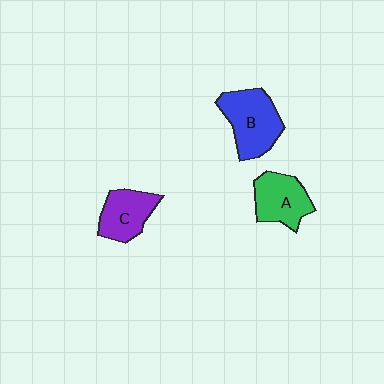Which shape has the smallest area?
Shape C (purple).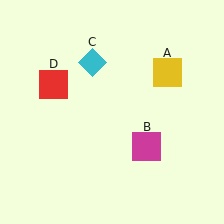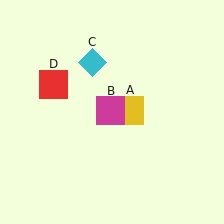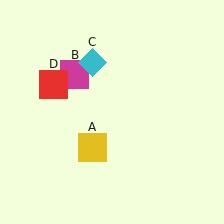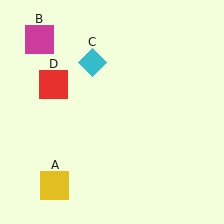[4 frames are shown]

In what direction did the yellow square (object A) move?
The yellow square (object A) moved down and to the left.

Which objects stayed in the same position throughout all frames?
Cyan diamond (object C) and red square (object D) remained stationary.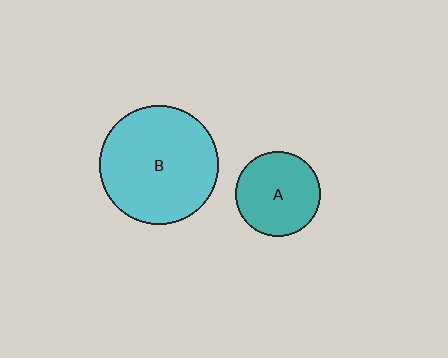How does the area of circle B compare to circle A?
Approximately 2.0 times.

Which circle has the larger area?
Circle B (cyan).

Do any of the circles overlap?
No, none of the circles overlap.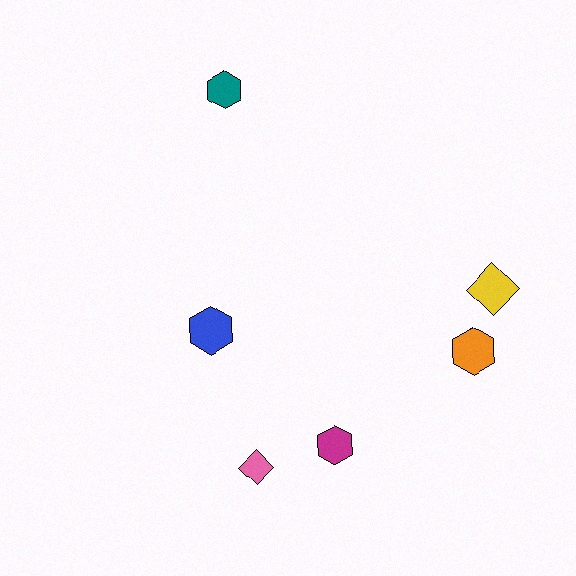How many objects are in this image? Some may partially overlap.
There are 6 objects.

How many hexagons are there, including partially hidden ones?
There are 4 hexagons.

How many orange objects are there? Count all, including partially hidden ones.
There is 1 orange object.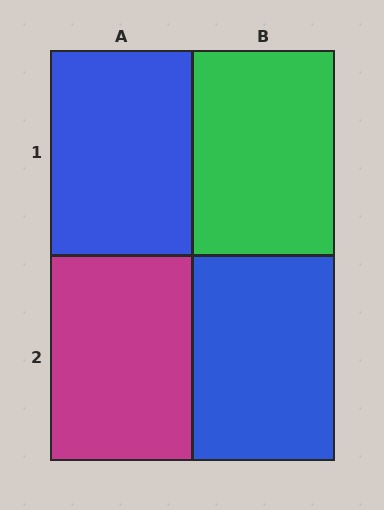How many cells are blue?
2 cells are blue.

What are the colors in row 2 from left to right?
Magenta, blue.